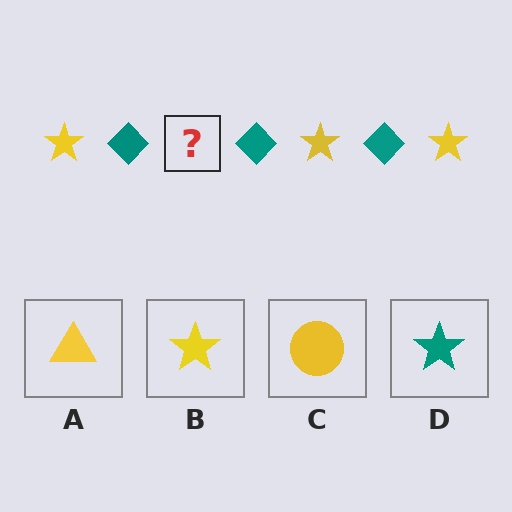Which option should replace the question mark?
Option B.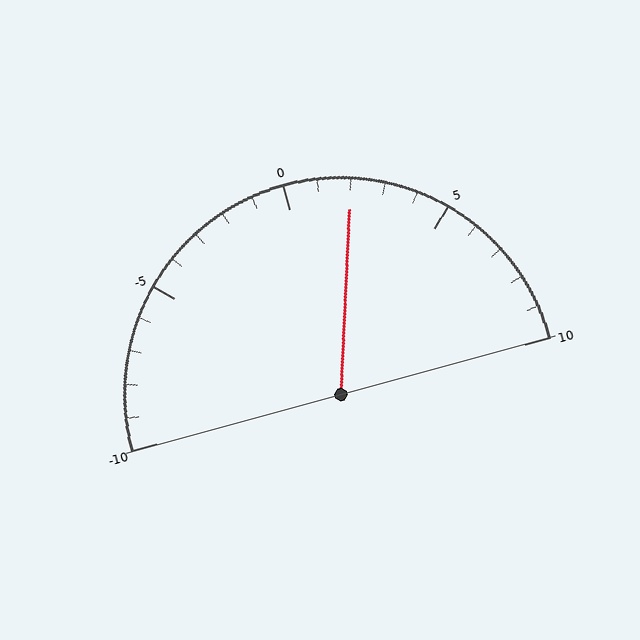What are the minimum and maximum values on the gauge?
The gauge ranges from -10 to 10.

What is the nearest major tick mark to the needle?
The nearest major tick mark is 0.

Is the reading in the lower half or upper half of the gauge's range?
The reading is in the upper half of the range (-10 to 10).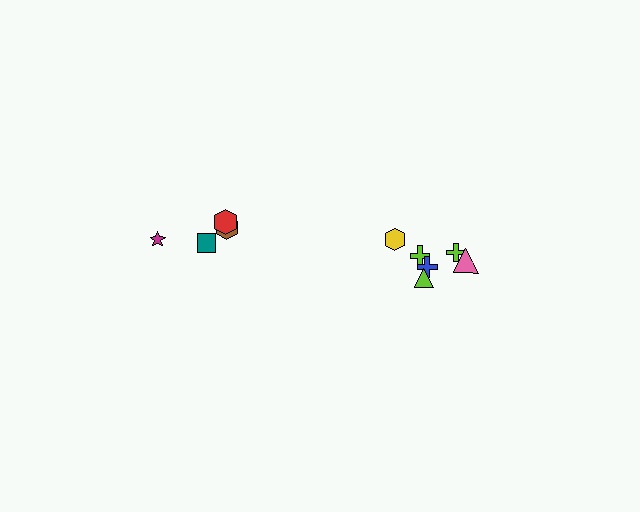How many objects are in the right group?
There are 6 objects.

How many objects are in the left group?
There are 4 objects.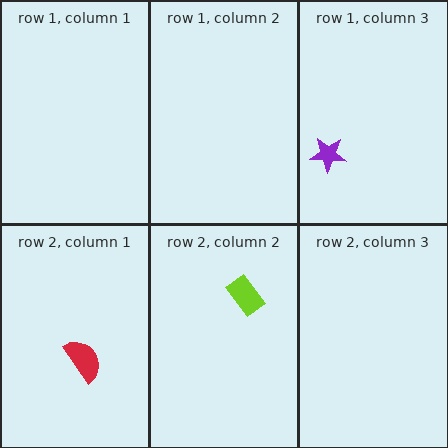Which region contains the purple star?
The row 1, column 3 region.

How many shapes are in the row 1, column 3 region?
1.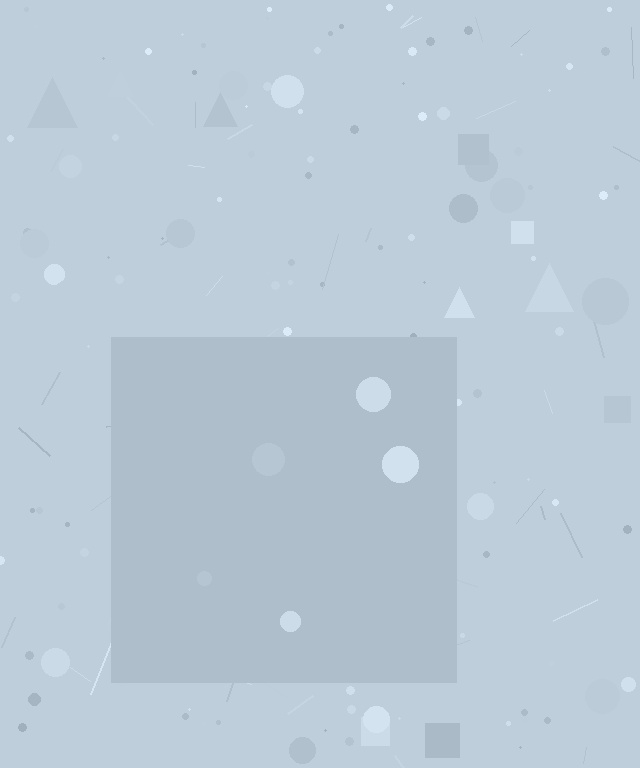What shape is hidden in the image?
A square is hidden in the image.